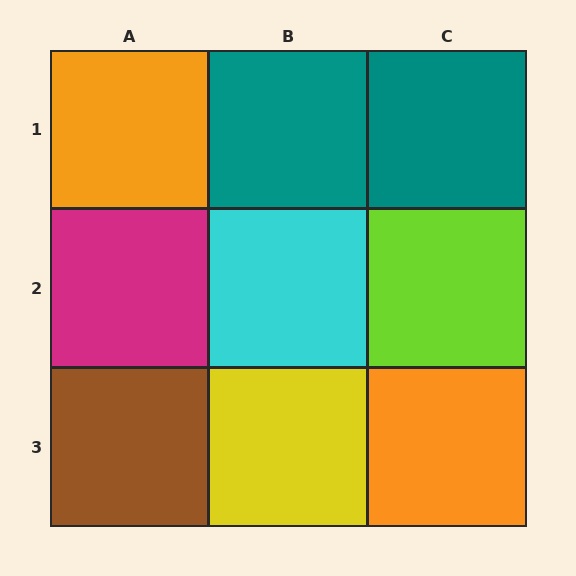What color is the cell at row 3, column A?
Brown.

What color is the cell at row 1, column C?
Teal.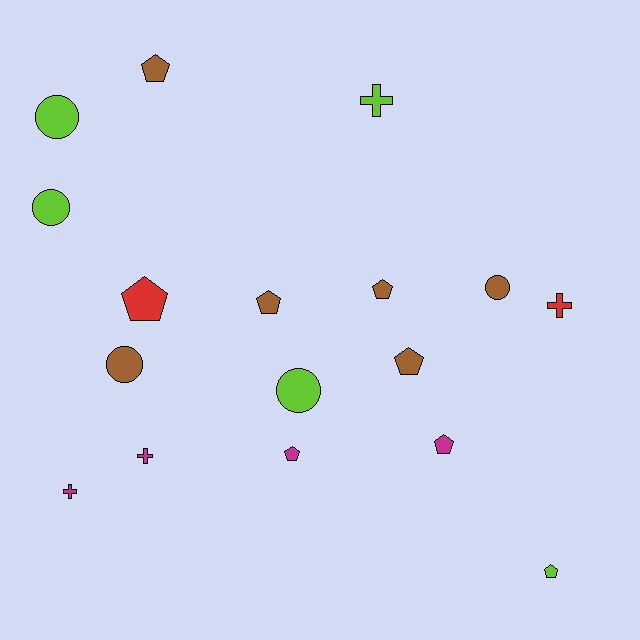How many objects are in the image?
There are 17 objects.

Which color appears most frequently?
Brown, with 6 objects.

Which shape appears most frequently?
Pentagon, with 8 objects.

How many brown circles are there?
There are 2 brown circles.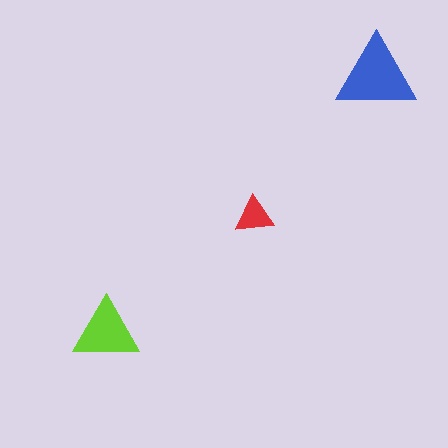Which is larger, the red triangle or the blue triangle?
The blue one.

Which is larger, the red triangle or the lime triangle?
The lime one.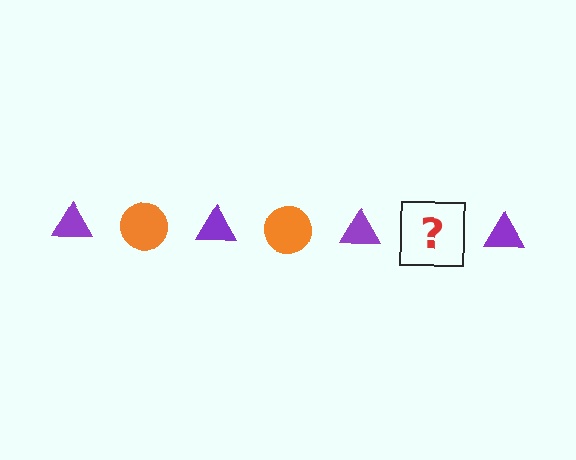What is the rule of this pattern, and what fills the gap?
The rule is that the pattern alternates between purple triangle and orange circle. The gap should be filled with an orange circle.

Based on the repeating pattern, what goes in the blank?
The blank should be an orange circle.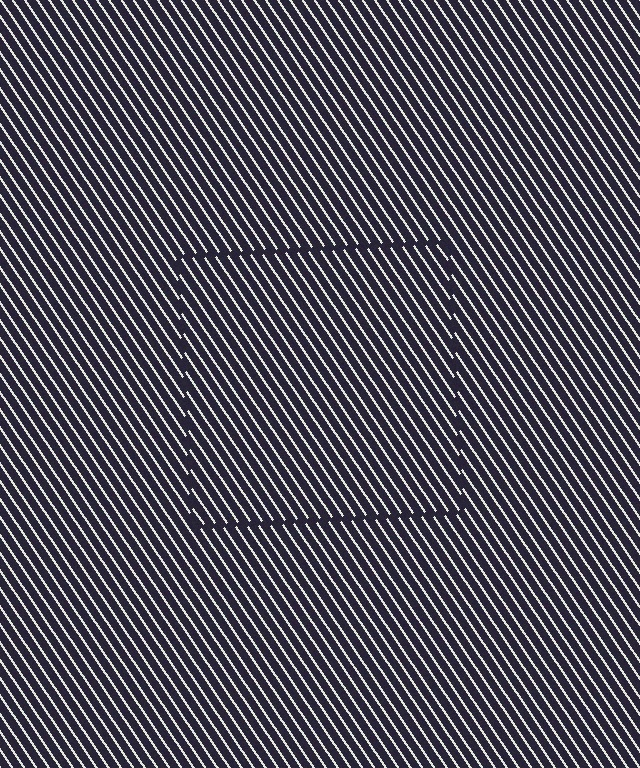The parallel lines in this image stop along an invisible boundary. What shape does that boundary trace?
An illusory square. The interior of the shape contains the same grating, shifted by half a period — the contour is defined by the phase discontinuity where line-ends from the inner and outer gratings abut.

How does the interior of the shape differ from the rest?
The interior of the shape contains the same grating, shifted by half a period — the contour is defined by the phase discontinuity where line-ends from the inner and outer gratings abut.